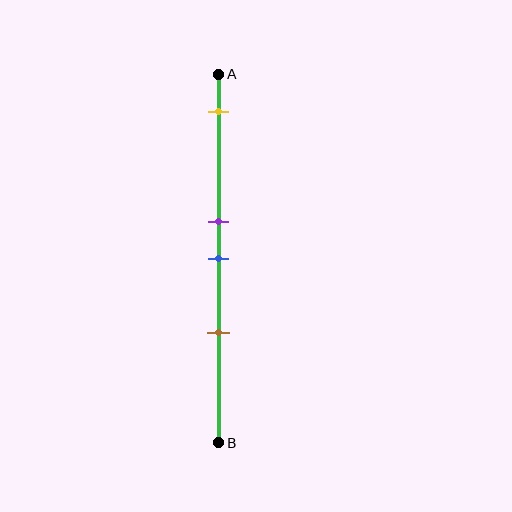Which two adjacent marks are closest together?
The purple and blue marks are the closest adjacent pair.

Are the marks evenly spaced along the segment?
No, the marks are not evenly spaced.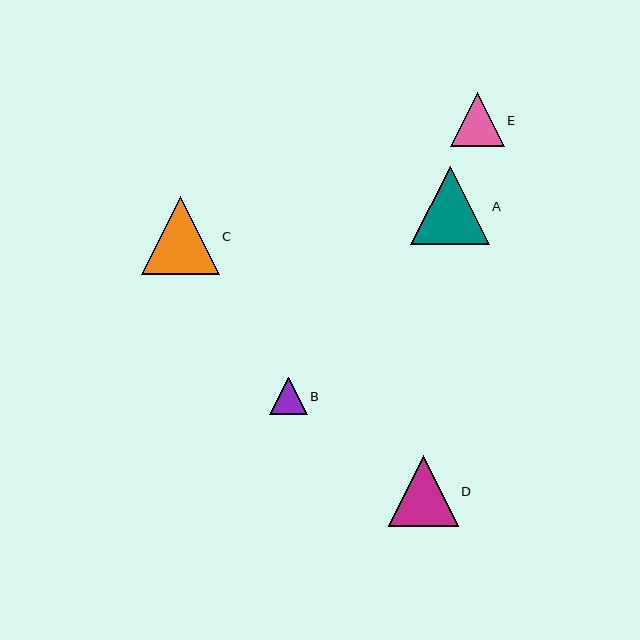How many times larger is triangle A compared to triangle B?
Triangle A is approximately 2.1 times the size of triangle B.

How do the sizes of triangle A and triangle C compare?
Triangle A and triangle C are approximately the same size.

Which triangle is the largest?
Triangle A is the largest with a size of approximately 78 pixels.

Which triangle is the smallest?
Triangle B is the smallest with a size of approximately 38 pixels.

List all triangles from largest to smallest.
From largest to smallest: A, C, D, E, B.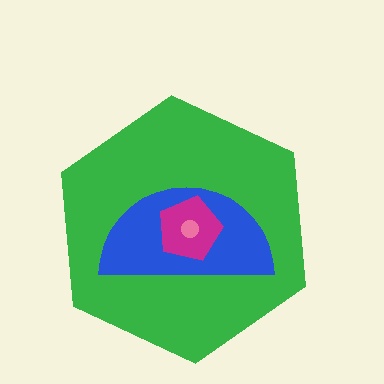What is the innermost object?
The pink circle.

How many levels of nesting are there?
4.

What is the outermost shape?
The green hexagon.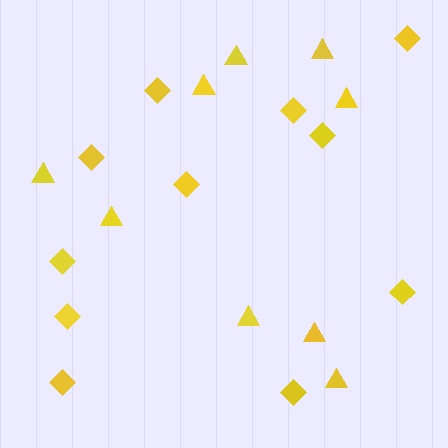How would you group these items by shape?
There are 2 groups: one group of triangles (9) and one group of diamonds (11).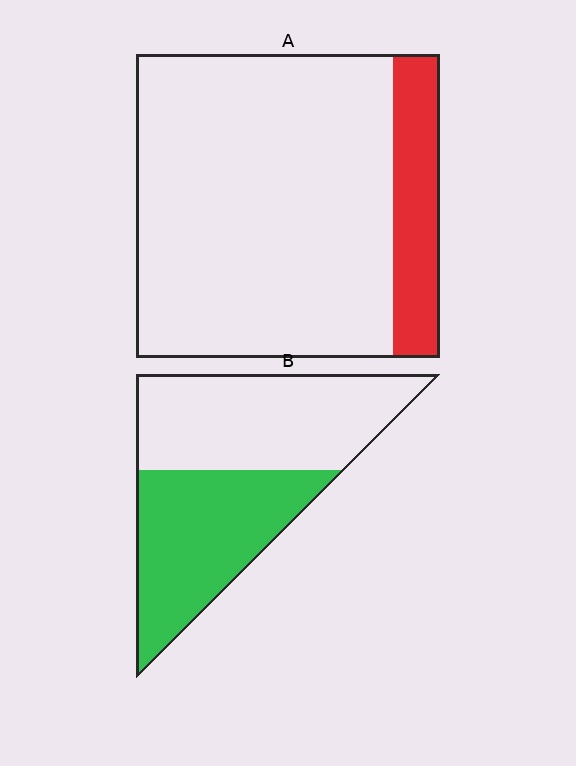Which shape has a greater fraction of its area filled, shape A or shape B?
Shape B.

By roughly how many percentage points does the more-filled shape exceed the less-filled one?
By roughly 30 percentage points (B over A).